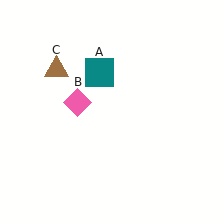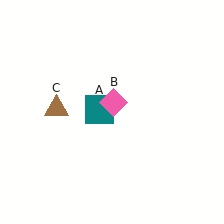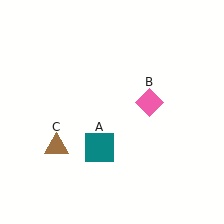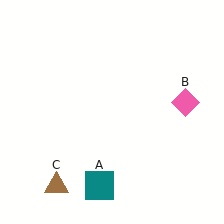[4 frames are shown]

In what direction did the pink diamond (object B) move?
The pink diamond (object B) moved right.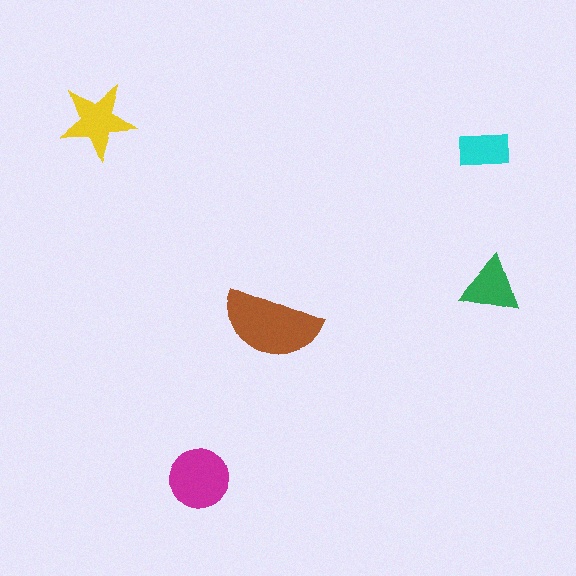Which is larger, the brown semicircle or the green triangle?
The brown semicircle.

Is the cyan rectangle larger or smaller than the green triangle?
Smaller.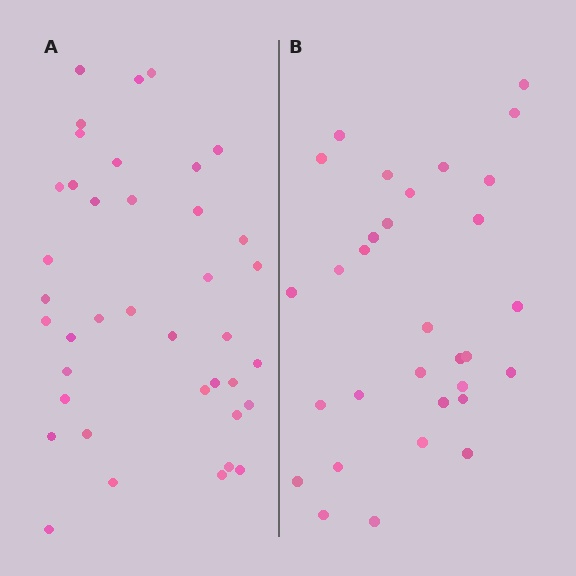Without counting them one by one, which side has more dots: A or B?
Region A (the left region) has more dots.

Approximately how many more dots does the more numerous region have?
Region A has roughly 8 or so more dots than region B.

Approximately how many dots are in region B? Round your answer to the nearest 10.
About 30 dots. (The exact count is 31, which rounds to 30.)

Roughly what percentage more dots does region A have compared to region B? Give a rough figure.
About 25% more.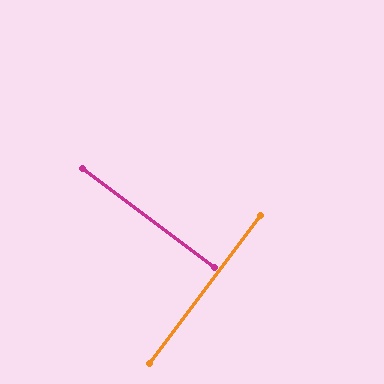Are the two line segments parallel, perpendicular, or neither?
Perpendicular — they meet at approximately 90°.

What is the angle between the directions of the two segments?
Approximately 90 degrees.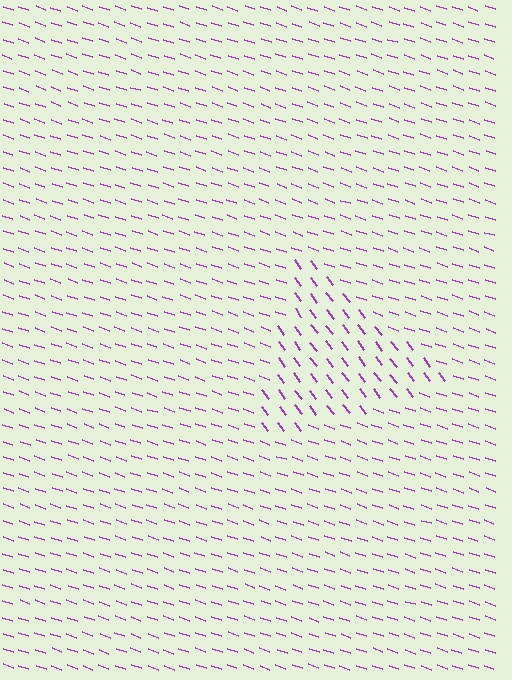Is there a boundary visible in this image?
Yes, there is a texture boundary formed by a change in line orientation.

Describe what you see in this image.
The image is filled with small purple line segments. A triangle region in the image has lines oriented differently from the surrounding lines, creating a visible texture boundary.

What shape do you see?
I see a triangle.